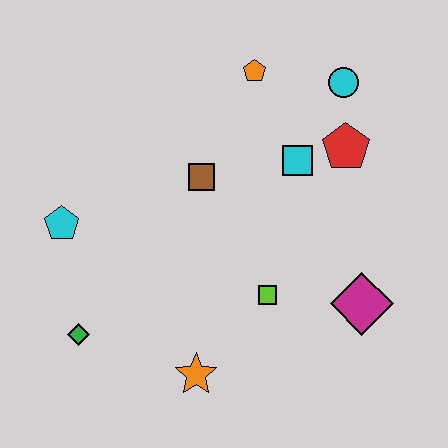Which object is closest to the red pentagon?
The cyan square is closest to the red pentagon.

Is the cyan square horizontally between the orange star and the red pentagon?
Yes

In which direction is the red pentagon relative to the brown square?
The red pentagon is to the right of the brown square.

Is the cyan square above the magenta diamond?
Yes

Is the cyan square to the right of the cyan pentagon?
Yes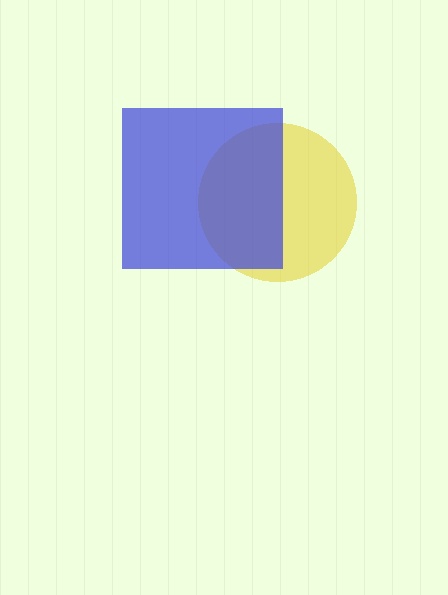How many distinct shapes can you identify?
There are 2 distinct shapes: a yellow circle, a blue square.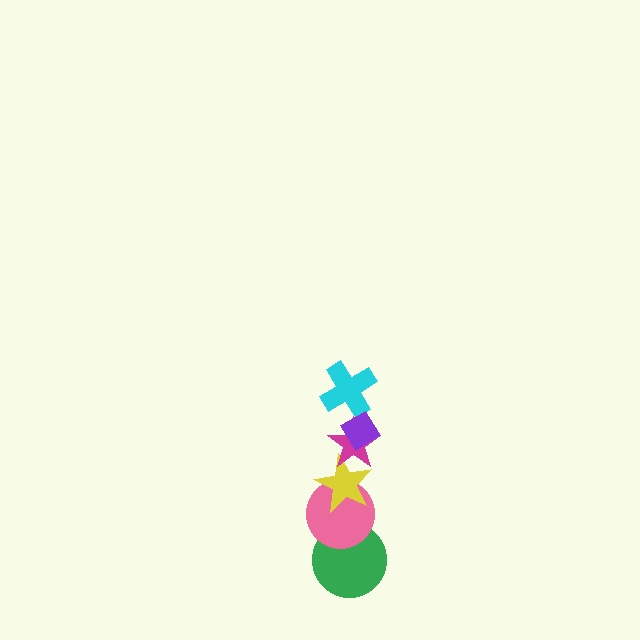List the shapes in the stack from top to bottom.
From top to bottom: the purple diamond, the cyan cross, the magenta star, the yellow star, the pink circle, the green circle.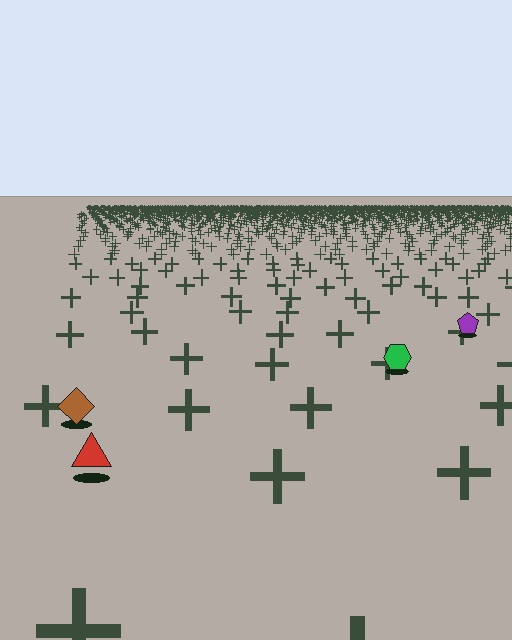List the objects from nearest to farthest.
From nearest to farthest: the red triangle, the brown diamond, the green hexagon, the purple pentagon.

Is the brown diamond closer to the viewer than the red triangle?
No. The red triangle is closer — you can tell from the texture gradient: the ground texture is coarser near it.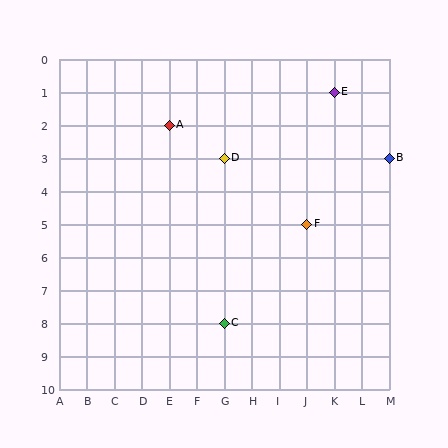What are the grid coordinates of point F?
Point F is at grid coordinates (J, 5).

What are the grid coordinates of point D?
Point D is at grid coordinates (G, 3).